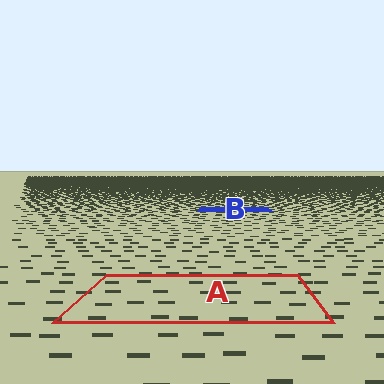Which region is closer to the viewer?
Region A is closer. The texture elements there are larger and more spread out.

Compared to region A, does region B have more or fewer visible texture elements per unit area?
Region B has more texture elements per unit area — they are packed more densely because it is farther away.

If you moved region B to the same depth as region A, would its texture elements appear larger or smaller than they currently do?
They would appear larger. At a closer depth, the same texture elements are projected at a bigger on-screen size.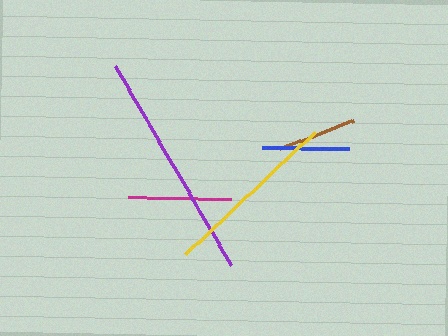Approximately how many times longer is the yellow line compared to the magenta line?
The yellow line is approximately 1.7 times the length of the magenta line.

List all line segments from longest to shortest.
From longest to shortest: purple, yellow, magenta, blue, brown.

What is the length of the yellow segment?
The yellow segment is approximately 178 pixels long.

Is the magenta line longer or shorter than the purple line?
The purple line is longer than the magenta line.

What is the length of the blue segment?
The blue segment is approximately 87 pixels long.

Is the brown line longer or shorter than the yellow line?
The yellow line is longer than the brown line.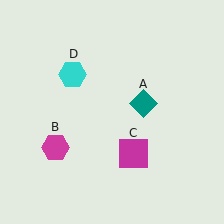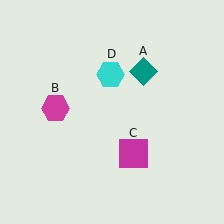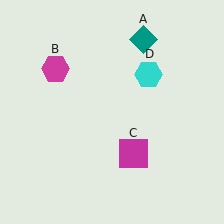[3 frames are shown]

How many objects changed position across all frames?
3 objects changed position: teal diamond (object A), magenta hexagon (object B), cyan hexagon (object D).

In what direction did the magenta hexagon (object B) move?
The magenta hexagon (object B) moved up.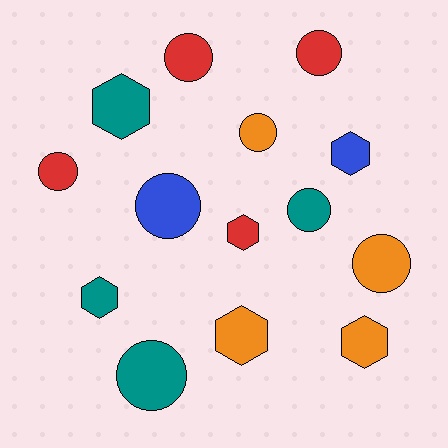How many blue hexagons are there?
There is 1 blue hexagon.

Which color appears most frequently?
Orange, with 4 objects.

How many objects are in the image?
There are 14 objects.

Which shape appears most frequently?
Circle, with 8 objects.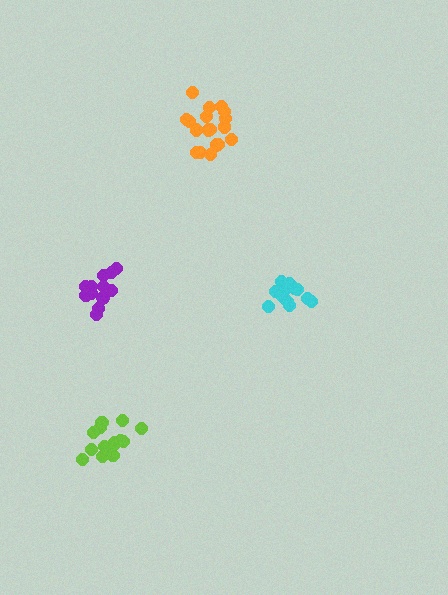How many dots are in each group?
Group 1: 15 dots, Group 2: 14 dots, Group 3: 12 dots, Group 4: 18 dots (59 total).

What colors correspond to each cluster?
The clusters are colored: purple, lime, cyan, orange.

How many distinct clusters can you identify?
There are 4 distinct clusters.